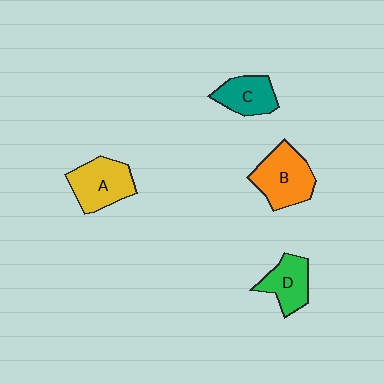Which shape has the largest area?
Shape B (orange).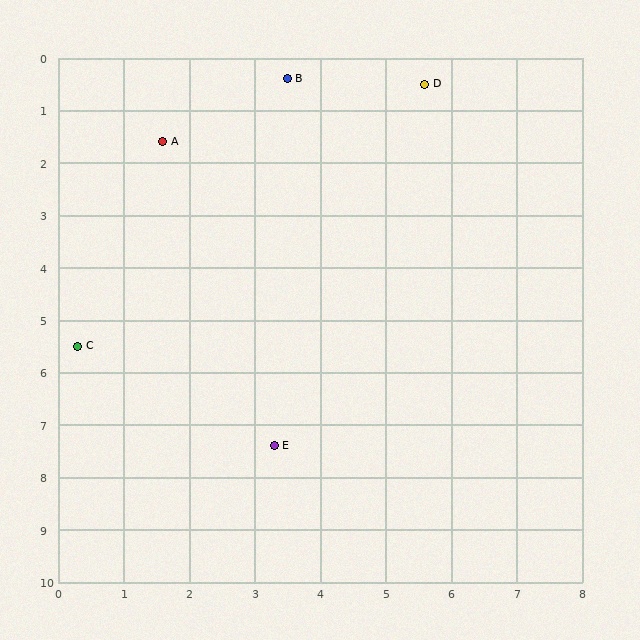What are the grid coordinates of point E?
Point E is at approximately (3.3, 7.4).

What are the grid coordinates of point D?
Point D is at approximately (5.6, 0.5).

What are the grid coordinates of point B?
Point B is at approximately (3.5, 0.4).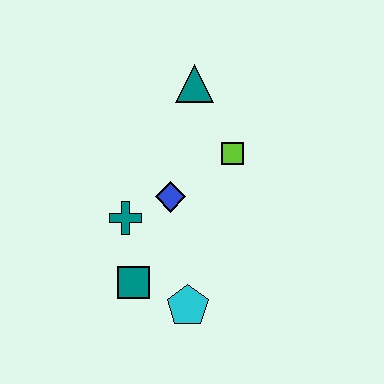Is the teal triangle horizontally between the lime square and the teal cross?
Yes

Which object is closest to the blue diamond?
The teal cross is closest to the blue diamond.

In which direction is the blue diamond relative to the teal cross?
The blue diamond is to the right of the teal cross.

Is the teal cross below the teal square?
No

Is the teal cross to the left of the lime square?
Yes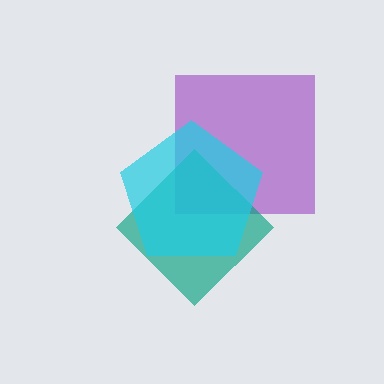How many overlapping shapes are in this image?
There are 3 overlapping shapes in the image.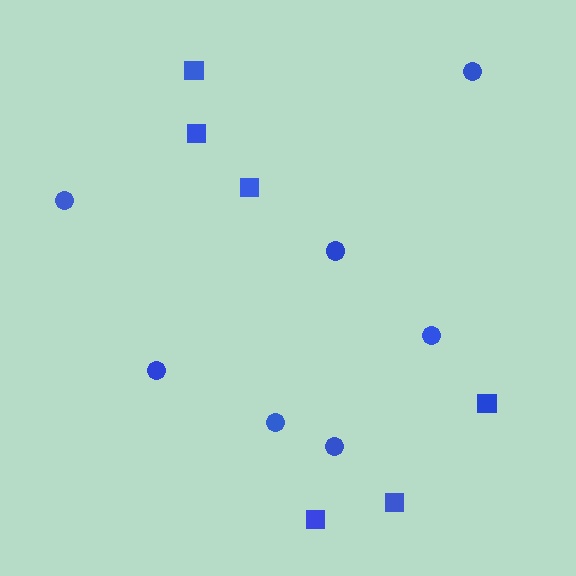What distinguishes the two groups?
There are 2 groups: one group of squares (6) and one group of circles (7).